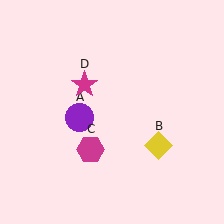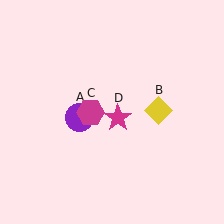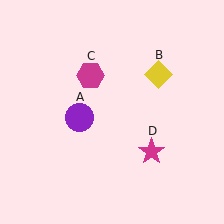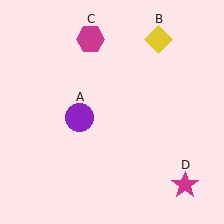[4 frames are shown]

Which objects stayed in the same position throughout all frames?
Purple circle (object A) remained stationary.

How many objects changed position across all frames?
3 objects changed position: yellow diamond (object B), magenta hexagon (object C), magenta star (object D).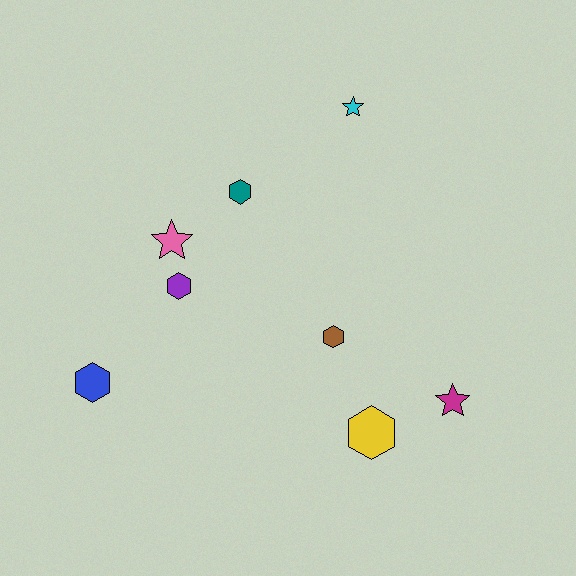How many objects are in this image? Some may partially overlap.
There are 8 objects.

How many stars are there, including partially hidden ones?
There are 3 stars.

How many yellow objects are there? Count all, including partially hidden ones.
There is 1 yellow object.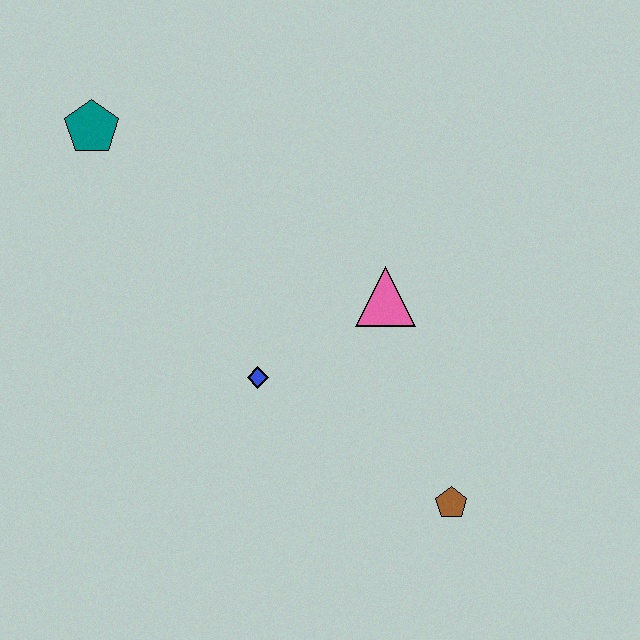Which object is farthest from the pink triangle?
The teal pentagon is farthest from the pink triangle.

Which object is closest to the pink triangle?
The blue diamond is closest to the pink triangle.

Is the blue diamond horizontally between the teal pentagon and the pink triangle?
Yes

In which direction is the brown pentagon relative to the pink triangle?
The brown pentagon is below the pink triangle.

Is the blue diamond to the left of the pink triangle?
Yes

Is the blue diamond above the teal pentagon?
No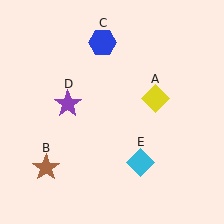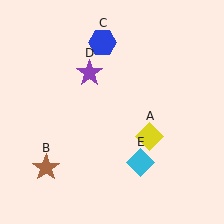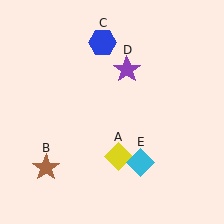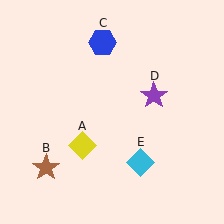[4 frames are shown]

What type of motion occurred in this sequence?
The yellow diamond (object A), purple star (object D) rotated clockwise around the center of the scene.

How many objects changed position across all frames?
2 objects changed position: yellow diamond (object A), purple star (object D).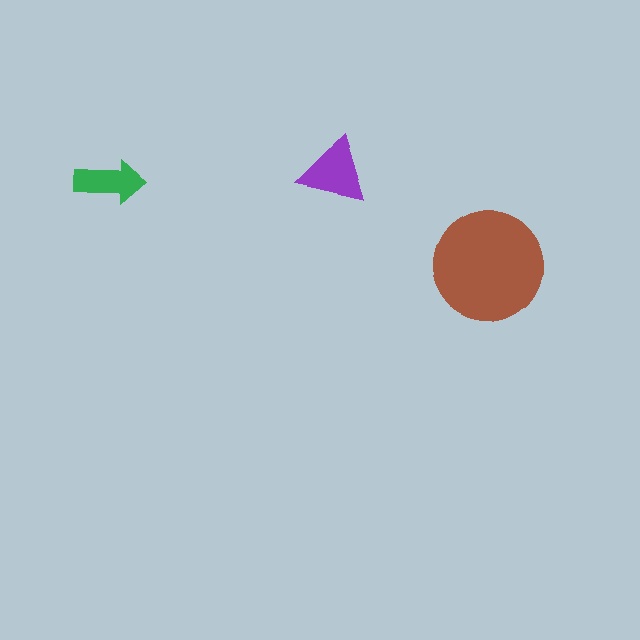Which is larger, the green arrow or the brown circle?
The brown circle.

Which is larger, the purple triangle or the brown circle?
The brown circle.